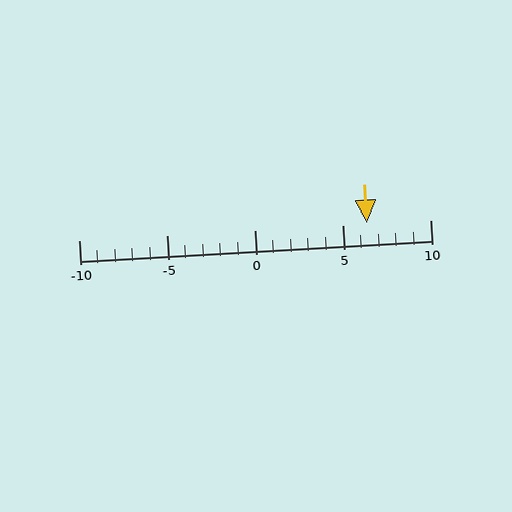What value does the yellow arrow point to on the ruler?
The yellow arrow points to approximately 6.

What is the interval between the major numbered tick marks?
The major tick marks are spaced 5 units apart.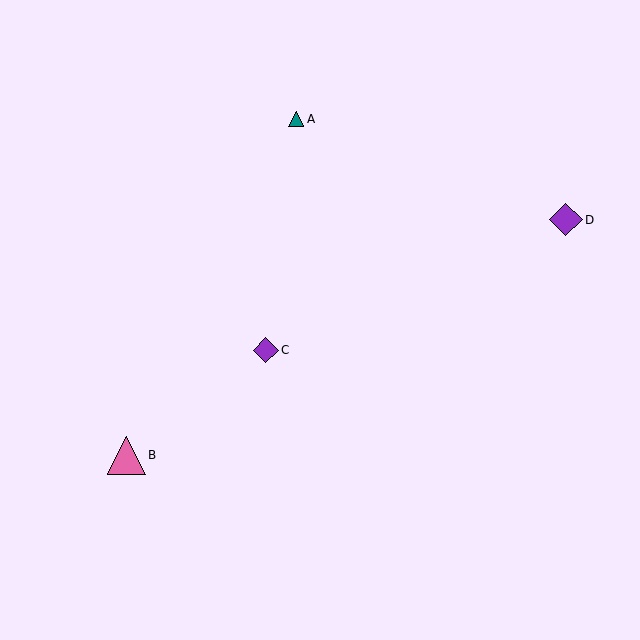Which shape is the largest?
The pink triangle (labeled B) is the largest.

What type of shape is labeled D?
Shape D is a purple diamond.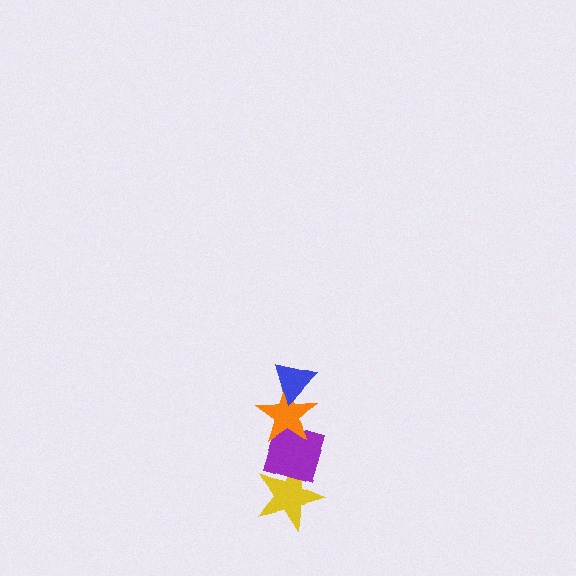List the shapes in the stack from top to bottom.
From top to bottom: the blue triangle, the orange star, the purple diamond, the yellow star.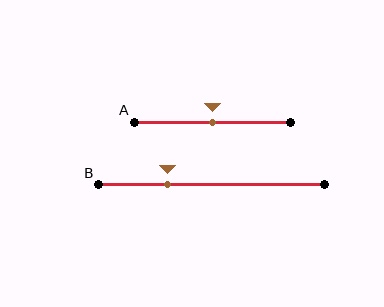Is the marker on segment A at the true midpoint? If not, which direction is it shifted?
Yes, the marker on segment A is at the true midpoint.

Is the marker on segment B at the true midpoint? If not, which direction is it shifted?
No, the marker on segment B is shifted to the left by about 19% of the segment length.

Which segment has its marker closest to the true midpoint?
Segment A has its marker closest to the true midpoint.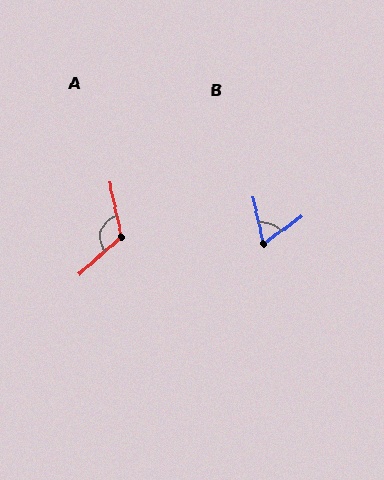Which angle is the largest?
A, at approximately 120 degrees.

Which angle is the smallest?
B, at approximately 67 degrees.